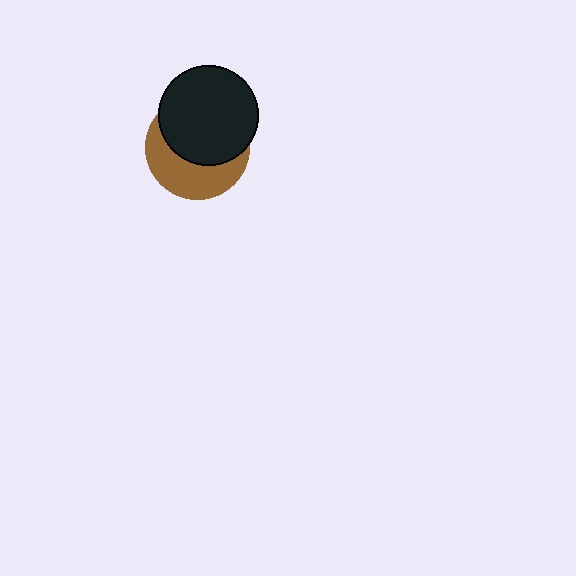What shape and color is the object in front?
The object in front is a black circle.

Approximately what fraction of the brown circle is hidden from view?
Roughly 57% of the brown circle is hidden behind the black circle.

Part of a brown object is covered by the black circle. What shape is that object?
It is a circle.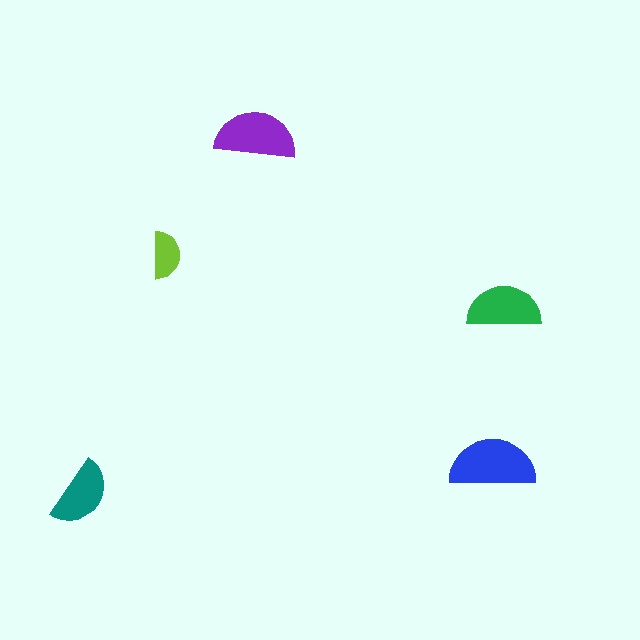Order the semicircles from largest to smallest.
the blue one, the purple one, the green one, the teal one, the lime one.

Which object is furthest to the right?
The green semicircle is rightmost.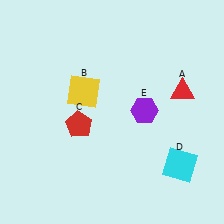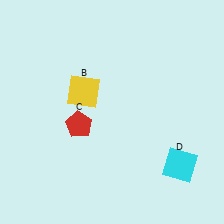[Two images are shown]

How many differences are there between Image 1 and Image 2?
There are 2 differences between the two images.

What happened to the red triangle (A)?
The red triangle (A) was removed in Image 2. It was in the top-right area of Image 1.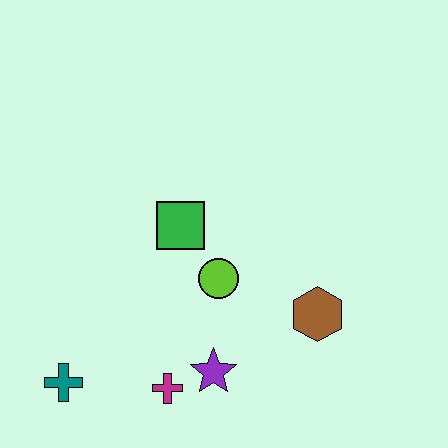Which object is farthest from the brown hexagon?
The teal cross is farthest from the brown hexagon.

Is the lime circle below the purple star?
No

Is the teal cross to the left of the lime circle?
Yes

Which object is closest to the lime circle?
The green square is closest to the lime circle.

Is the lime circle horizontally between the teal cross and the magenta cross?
No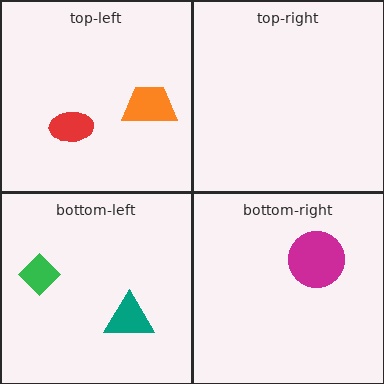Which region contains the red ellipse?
The top-left region.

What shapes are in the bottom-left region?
The green diamond, the teal triangle.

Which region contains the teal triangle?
The bottom-left region.